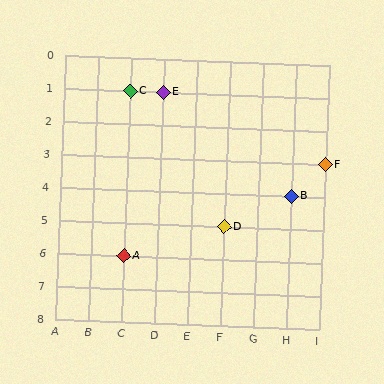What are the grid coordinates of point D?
Point D is at grid coordinates (F, 5).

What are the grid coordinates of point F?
Point F is at grid coordinates (I, 3).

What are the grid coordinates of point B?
Point B is at grid coordinates (H, 4).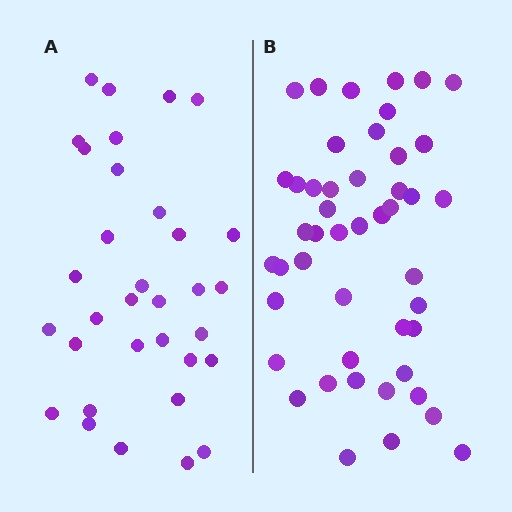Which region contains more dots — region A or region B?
Region B (the right region) has more dots.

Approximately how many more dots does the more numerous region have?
Region B has approximately 15 more dots than region A.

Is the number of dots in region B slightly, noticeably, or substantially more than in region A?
Region B has noticeably more, but not dramatically so. The ratio is roughly 1.4 to 1.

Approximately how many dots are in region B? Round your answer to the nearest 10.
About 50 dots. (The exact count is 47, which rounds to 50.)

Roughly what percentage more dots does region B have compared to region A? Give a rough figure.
About 40% more.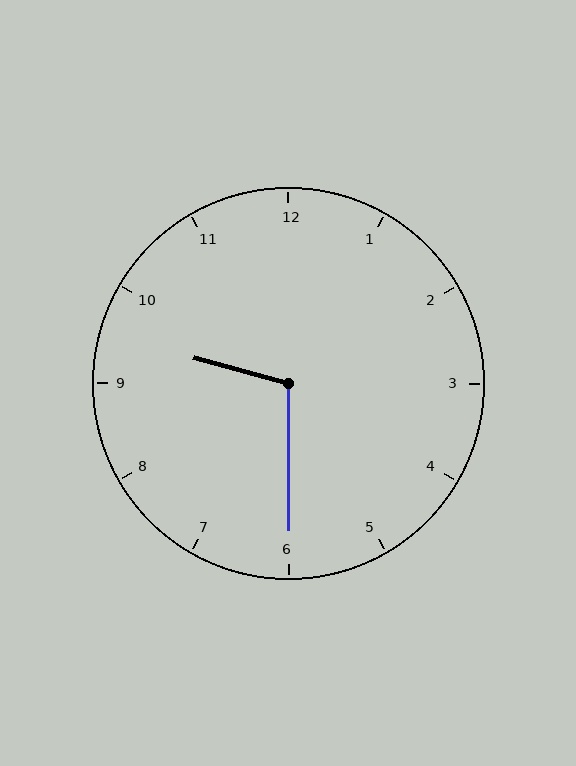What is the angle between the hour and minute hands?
Approximately 105 degrees.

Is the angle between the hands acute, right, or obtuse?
It is obtuse.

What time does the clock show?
9:30.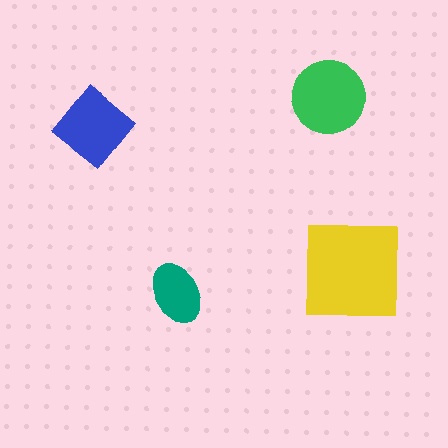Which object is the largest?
The yellow square.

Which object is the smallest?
The teal ellipse.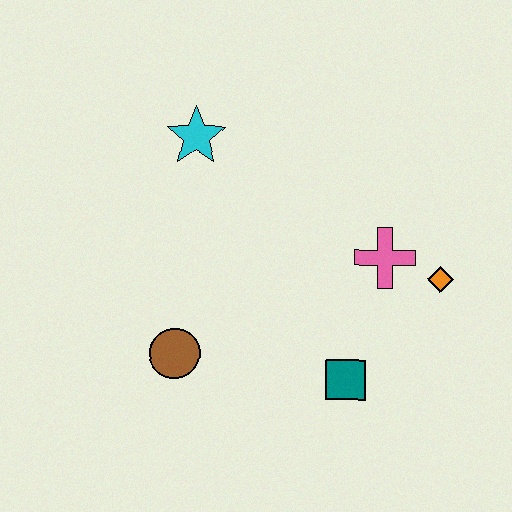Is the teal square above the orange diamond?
No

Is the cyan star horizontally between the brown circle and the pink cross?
Yes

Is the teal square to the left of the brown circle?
No